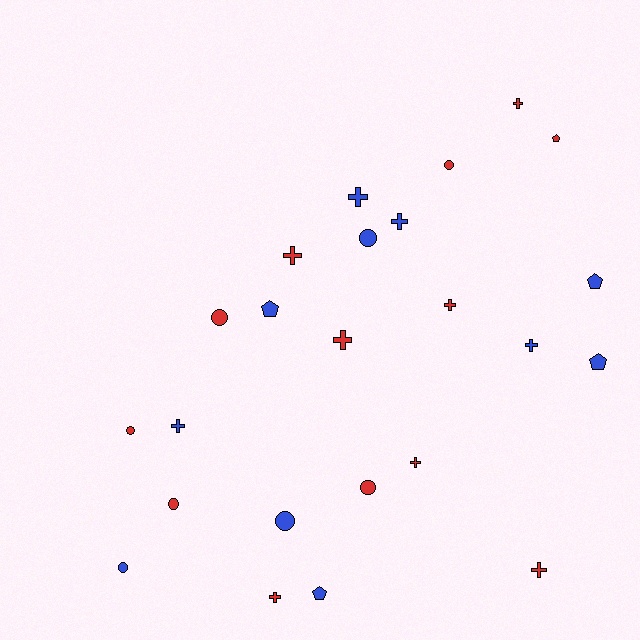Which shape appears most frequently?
Cross, with 11 objects.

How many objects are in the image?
There are 24 objects.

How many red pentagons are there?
There is 1 red pentagon.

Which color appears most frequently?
Red, with 13 objects.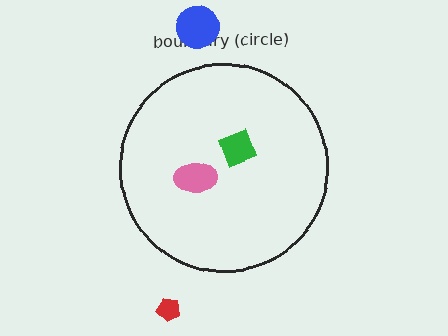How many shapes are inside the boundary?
2 inside, 2 outside.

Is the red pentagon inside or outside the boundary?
Outside.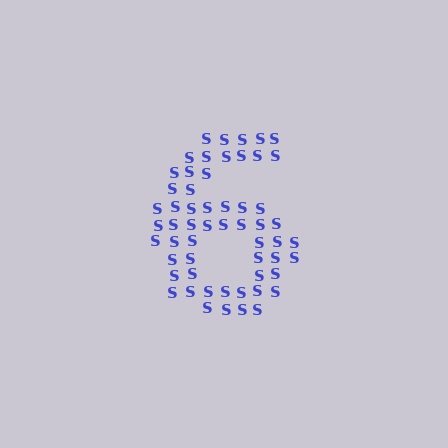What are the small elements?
The small elements are letter S's.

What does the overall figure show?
The overall figure shows the digit 6.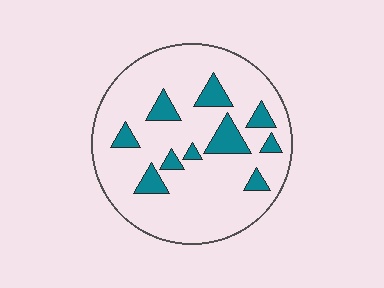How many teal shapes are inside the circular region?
10.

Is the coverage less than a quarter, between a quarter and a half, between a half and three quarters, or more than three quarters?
Less than a quarter.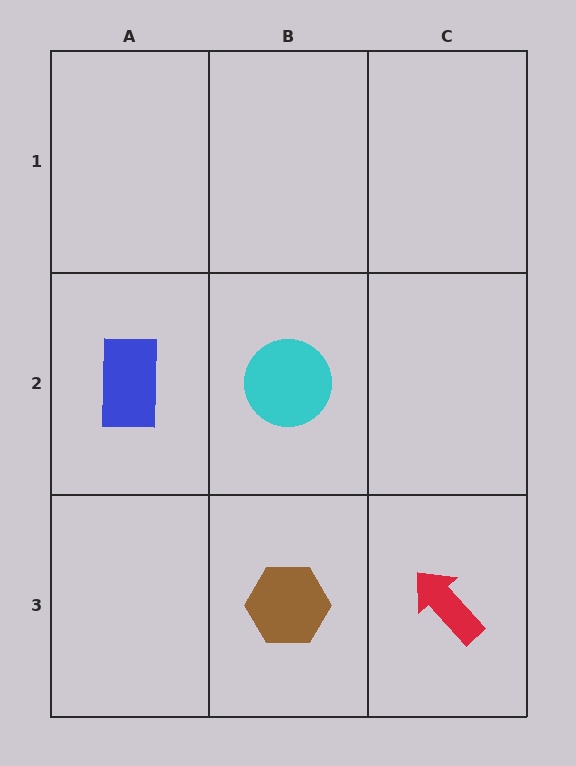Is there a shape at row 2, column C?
No, that cell is empty.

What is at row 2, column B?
A cyan circle.